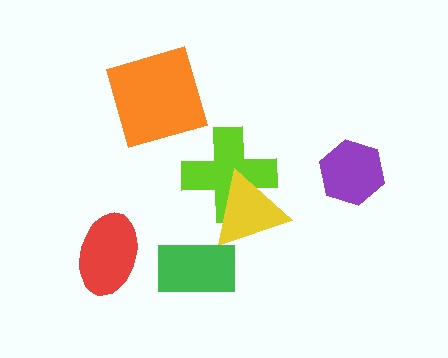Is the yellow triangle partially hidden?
No, no other shape covers it.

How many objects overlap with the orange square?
0 objects overlap with the orange square.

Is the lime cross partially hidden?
Yes, it is partially covered by another shape.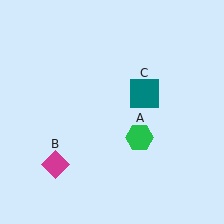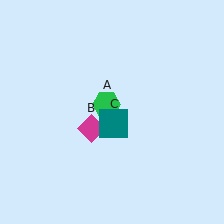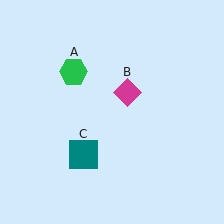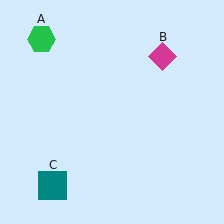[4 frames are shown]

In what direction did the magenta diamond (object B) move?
The magenta diamond (object B) moved up and to the right.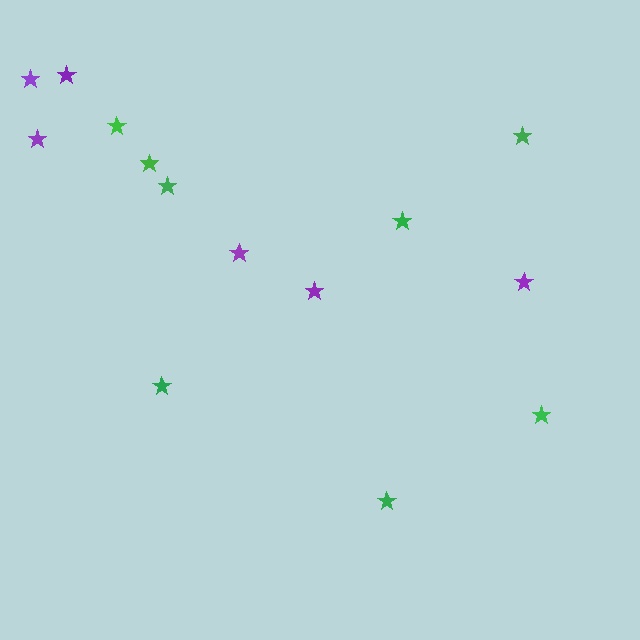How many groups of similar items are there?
There are 2 groups: one group of purple stars (6) and one group of green stars (8).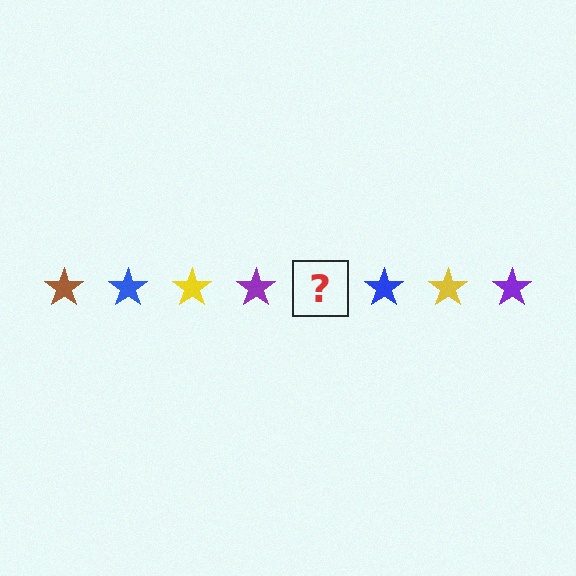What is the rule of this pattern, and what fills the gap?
The rule is that the pattern cycles through brown, blue, yellow, purple stars. The gap should be filled with a brown star.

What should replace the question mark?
The question mark should be replaced with a brown star.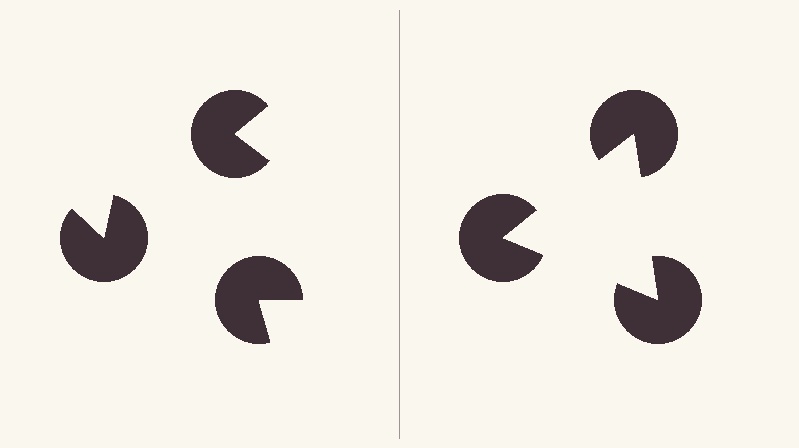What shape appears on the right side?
An illusory triangle.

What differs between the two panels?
The pac-man discs are positioned identically on both sides; only the wedge orientations differ. On the right they align to a triangle; on the left they are misaligned.